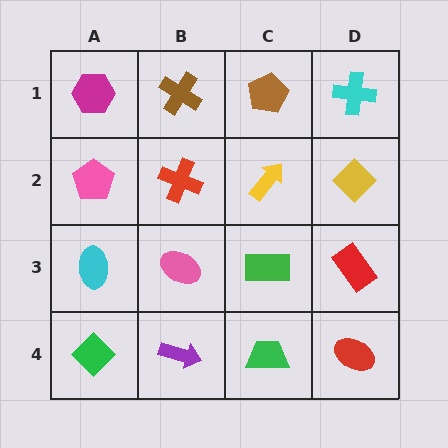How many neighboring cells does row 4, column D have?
2.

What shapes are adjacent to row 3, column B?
A red cross (row 2, column B), a purple arrow (row 4, column B), a cyan ellipse (row 3, column A), a green rectangle (row 3, column C).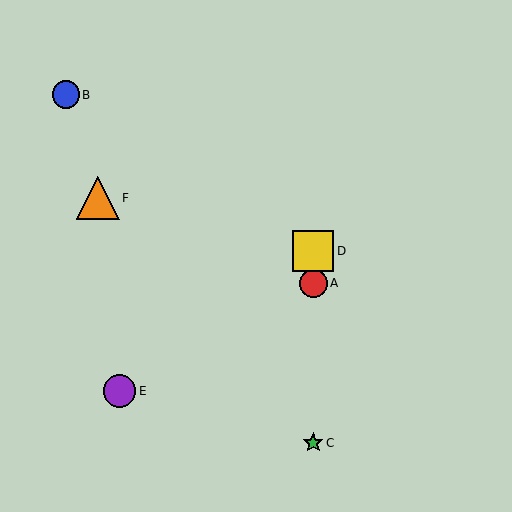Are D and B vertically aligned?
No, D is at x≈313 and B is at x≈66.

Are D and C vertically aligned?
Yes, both are at x≈313.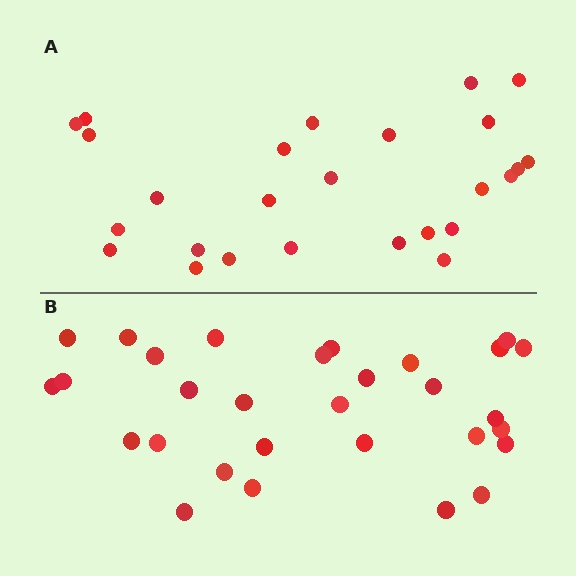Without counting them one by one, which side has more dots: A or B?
Region B (the bottom region) has more dots.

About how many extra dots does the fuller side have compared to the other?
Region B has about 4 more dots than region A.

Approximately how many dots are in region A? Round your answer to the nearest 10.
About 30 dots. (The exact count is 26, which rounds to 30.)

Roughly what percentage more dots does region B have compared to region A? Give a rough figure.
About 15% more.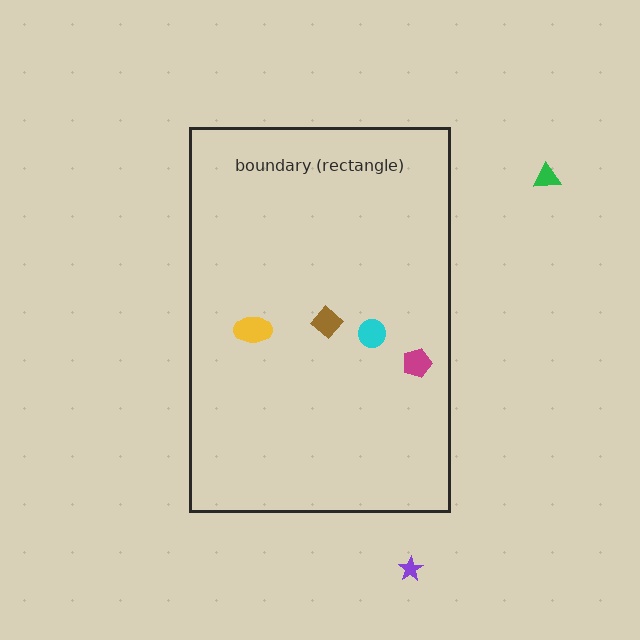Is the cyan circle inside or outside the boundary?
Inside.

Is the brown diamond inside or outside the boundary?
Inside.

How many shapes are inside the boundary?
4 inside, 2 outside.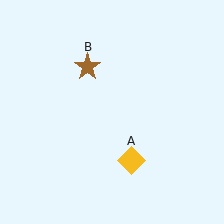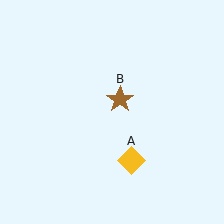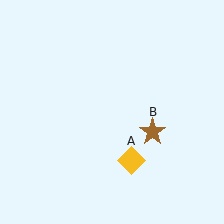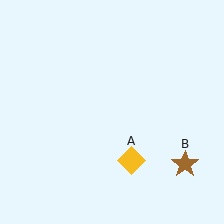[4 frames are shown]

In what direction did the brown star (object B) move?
The brown star (object B) moved down and to the right.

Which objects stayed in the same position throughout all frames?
Yellow diamond (object A) remained stationary.